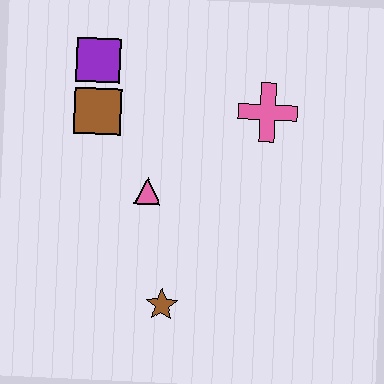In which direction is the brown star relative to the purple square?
The brown star is below the purple square.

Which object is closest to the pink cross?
The pink triangle is closest to the pink cross.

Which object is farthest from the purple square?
The brown star is farthest from the purple square.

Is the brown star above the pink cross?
No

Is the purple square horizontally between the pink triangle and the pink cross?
No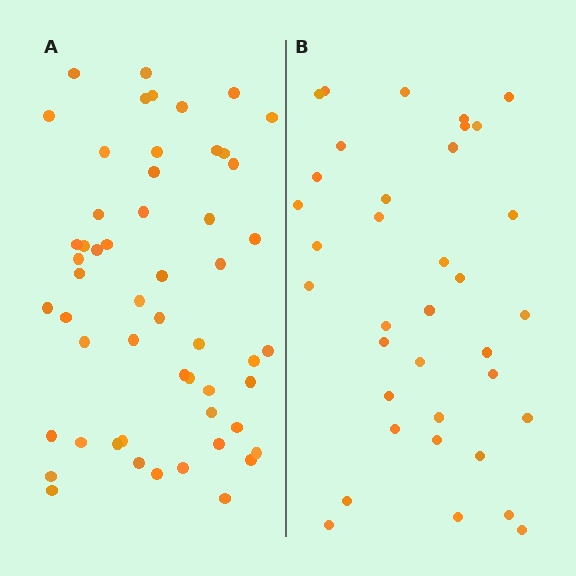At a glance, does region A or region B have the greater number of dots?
Region A (the left region) has more dots.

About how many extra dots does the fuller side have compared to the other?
Region A has approximately 20 more dots than region B.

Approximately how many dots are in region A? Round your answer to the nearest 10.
About 50 dots. (The exact count is 54, which rounds to 50.)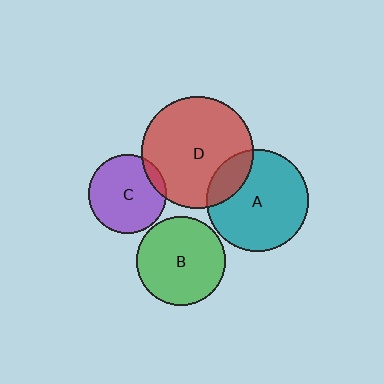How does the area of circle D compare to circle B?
Approximately 1.6 times.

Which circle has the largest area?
Circle D (red).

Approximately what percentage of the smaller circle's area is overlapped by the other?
Approximately 20%.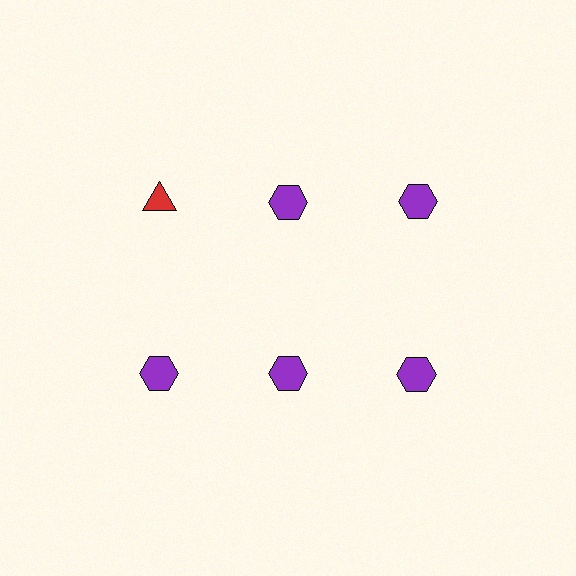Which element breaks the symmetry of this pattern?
The red triangle in the top row, leftmost column breaks the symmetry. All other shapes are purple hexagons.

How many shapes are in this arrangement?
There are 6 shapes arranged in a grid pattern.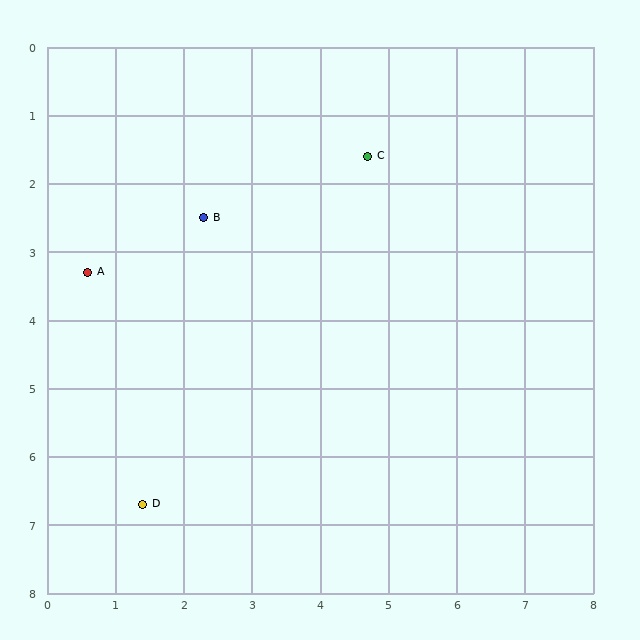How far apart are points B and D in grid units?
Points B and D are about 4.3 grid units apart.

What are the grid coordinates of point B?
Point B is at approximately (2.3, 2.5).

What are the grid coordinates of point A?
Point A is at approximately (0.6, 3.3).